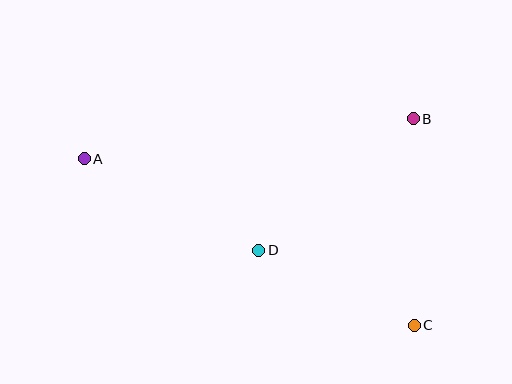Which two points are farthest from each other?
Points A and C are farthest from each other.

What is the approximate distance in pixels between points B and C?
The distance between B and C is approximately 207 pixels.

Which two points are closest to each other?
Points C and D are closest to each other.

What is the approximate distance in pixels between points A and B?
The distance between A and B is approximately 331 pixels.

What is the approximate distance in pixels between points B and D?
The distance between B and D is approximately 203 pixels.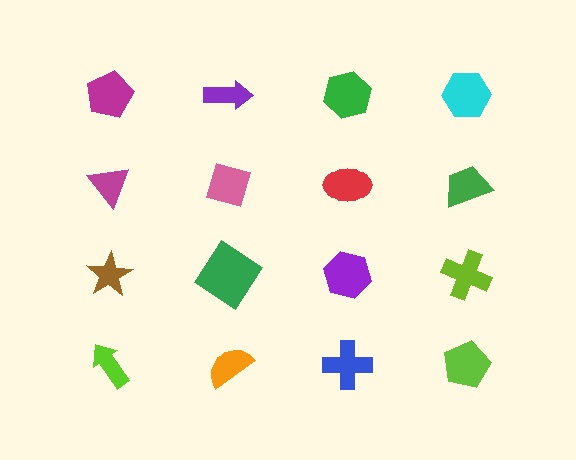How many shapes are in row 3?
4 shapes.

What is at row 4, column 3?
A blue cross.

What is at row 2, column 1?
A magenta triangle.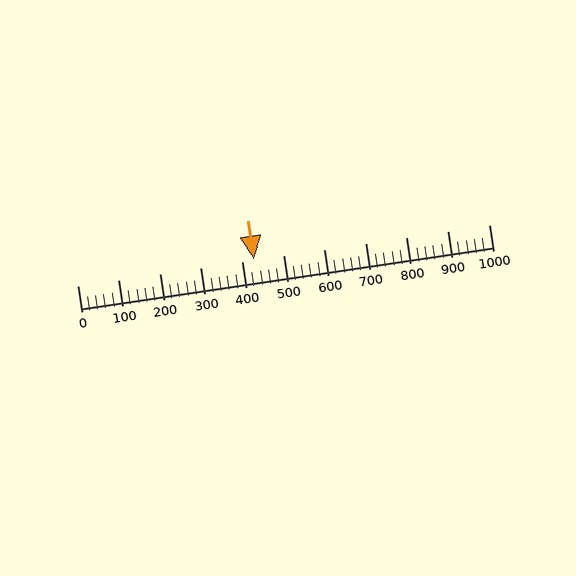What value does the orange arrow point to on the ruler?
The orange arrow points to approximately 428.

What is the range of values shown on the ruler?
The ruler shows values from 0 to 1000.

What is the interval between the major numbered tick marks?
The major tick marks are spaced 100 units apart.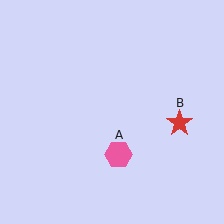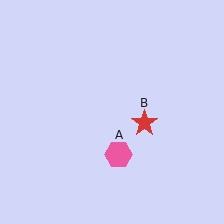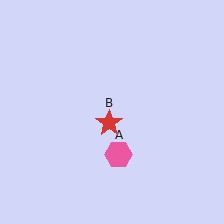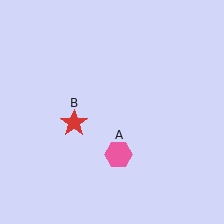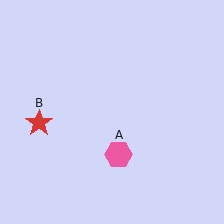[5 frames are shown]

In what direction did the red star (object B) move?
The red star (object B) moved left.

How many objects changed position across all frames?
1 object changed position: red star (object B).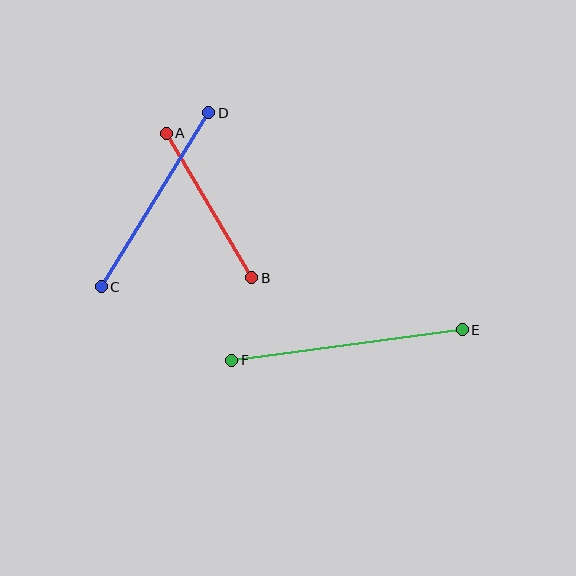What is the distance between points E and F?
The distance is approximately 233 pixels.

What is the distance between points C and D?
The distance is approximately 205 pixels.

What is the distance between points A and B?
The distance is approximately 168 pixels.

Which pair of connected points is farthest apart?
Points E and F are farthest apart.